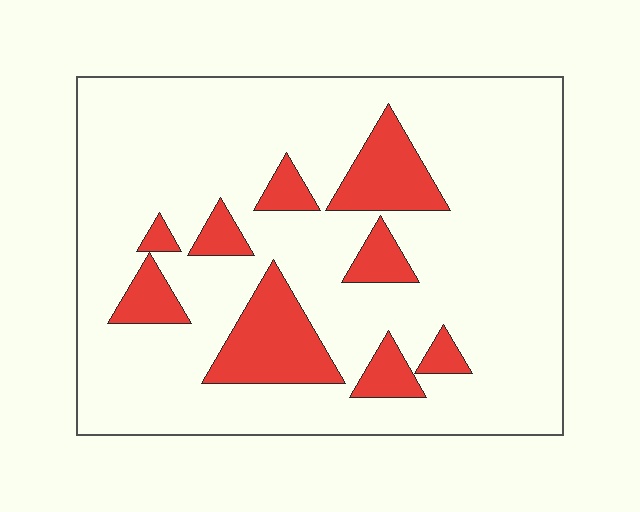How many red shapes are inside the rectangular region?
9.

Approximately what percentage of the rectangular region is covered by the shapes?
Approximately 20%.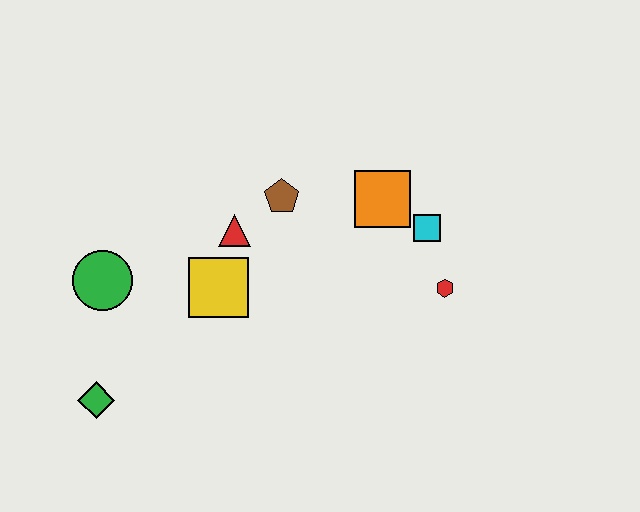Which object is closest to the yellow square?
The red triangle is closest to the yellow square.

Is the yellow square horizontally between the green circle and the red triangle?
Yes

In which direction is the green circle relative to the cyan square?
The green circle is to the left of the cyan square.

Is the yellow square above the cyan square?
No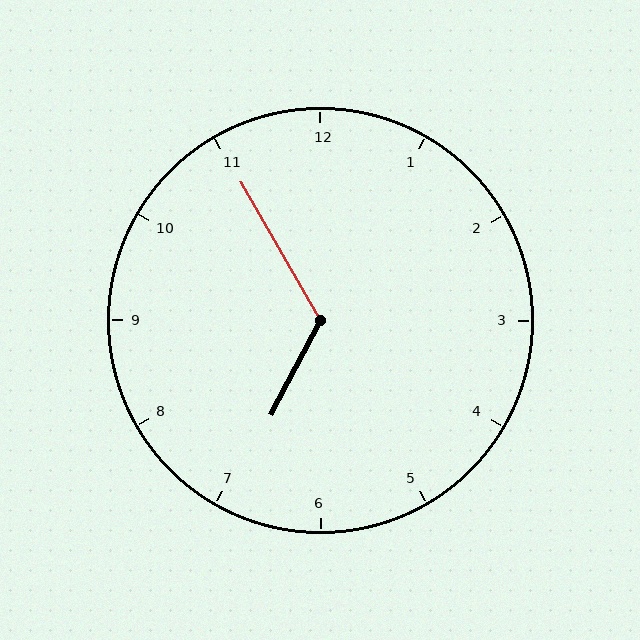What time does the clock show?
6:55.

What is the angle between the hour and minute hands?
Approximately 122 degrees.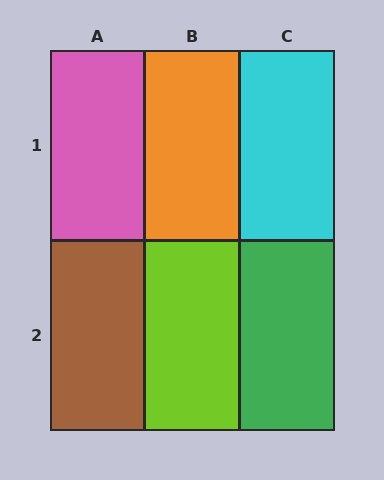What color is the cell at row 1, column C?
Cyan.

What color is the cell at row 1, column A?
Pink.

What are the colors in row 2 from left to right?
Brown, lime, green.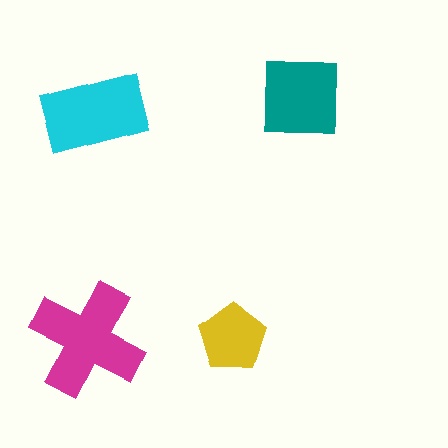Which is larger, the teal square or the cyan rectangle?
The cyan rectangle.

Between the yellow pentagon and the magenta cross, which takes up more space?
The magenta cross.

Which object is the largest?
The magenta cross.